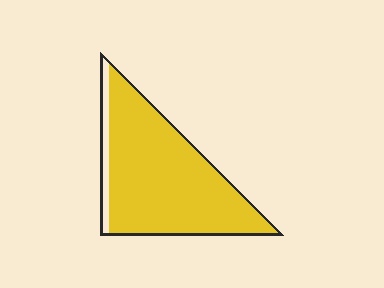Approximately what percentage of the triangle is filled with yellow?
Approximately 90%.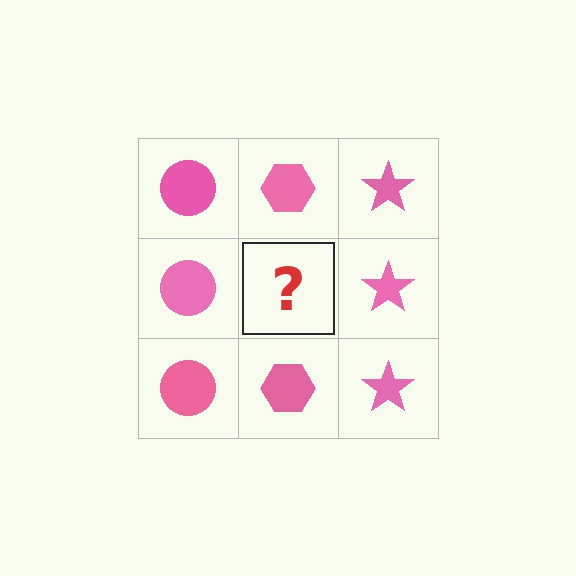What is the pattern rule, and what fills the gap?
The rule is that each column has a consistent shape. The gap should be filled with a pink hexagon.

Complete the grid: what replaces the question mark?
The question mark should be replaced with a pink hexagon.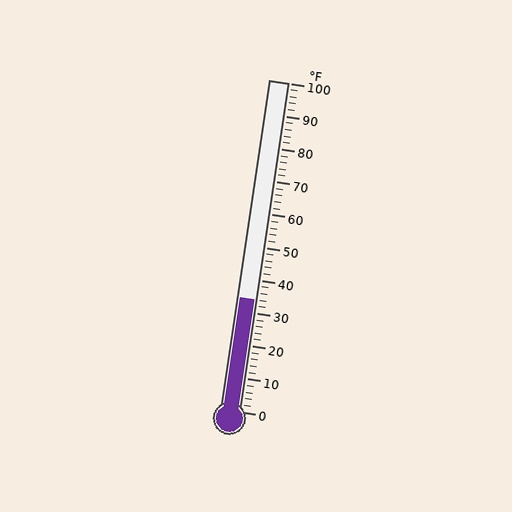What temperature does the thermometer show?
The thermometer shows approximately 34°F.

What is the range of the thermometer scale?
The thermometer scale ranges from 0°F to 100°F.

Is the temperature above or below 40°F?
The temperature is below 40°F.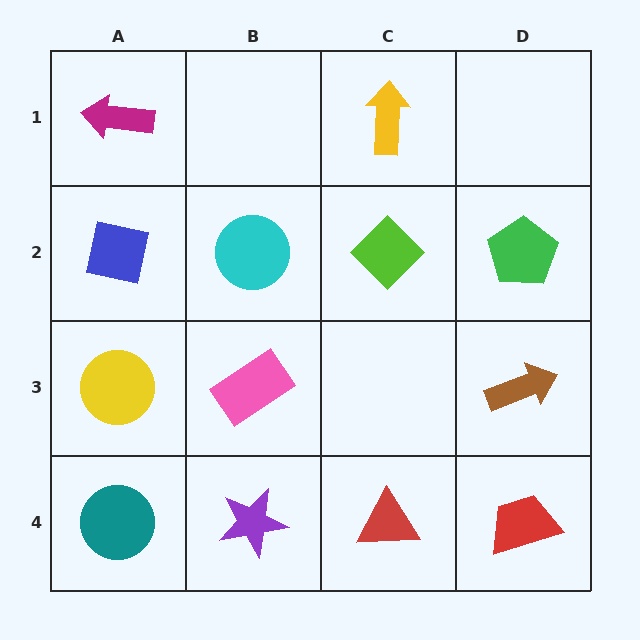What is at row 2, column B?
A cyan circle.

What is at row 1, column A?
A magenta arrow.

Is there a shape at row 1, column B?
No, that cell is empty.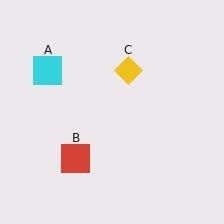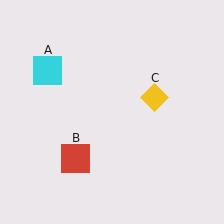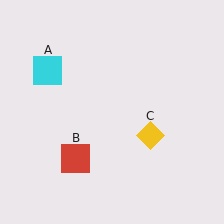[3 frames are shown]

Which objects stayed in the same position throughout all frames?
Cyan square (object A) and red square (object B) remained stationary.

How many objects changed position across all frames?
1 object changed position: yellow diamond (object C).